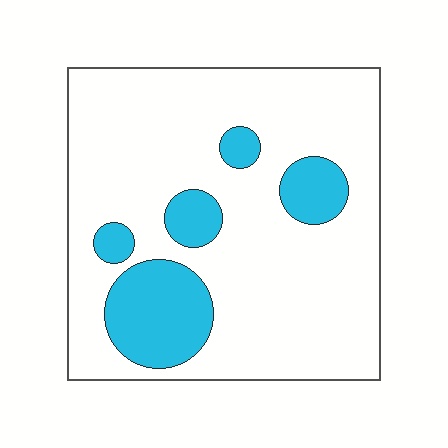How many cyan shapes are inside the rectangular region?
5.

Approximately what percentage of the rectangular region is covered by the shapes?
Approximately 20%.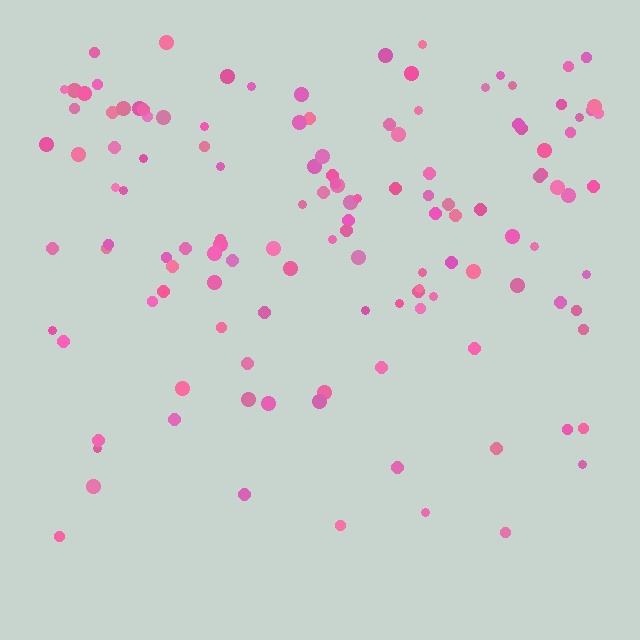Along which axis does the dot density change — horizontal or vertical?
Vertical.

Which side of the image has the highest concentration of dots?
The top.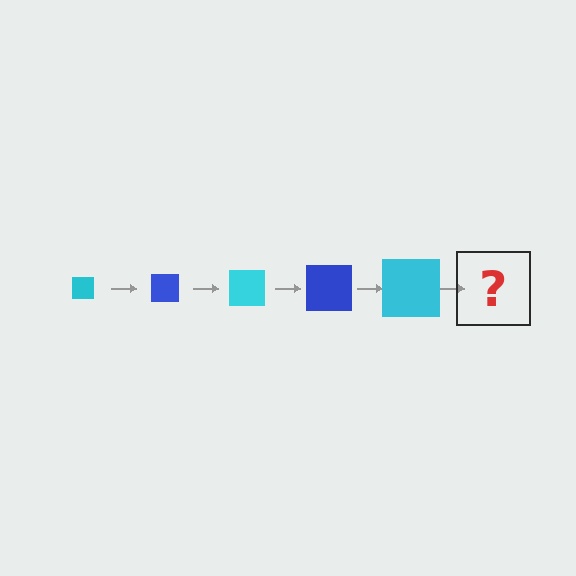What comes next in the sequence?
The next element should be a blue square, larger than the previous one.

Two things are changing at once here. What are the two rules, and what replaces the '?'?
The two rules are that the square grows larger each step and the color cycles through cyan and blue. The '?' should be a blue square, larger than the previous one.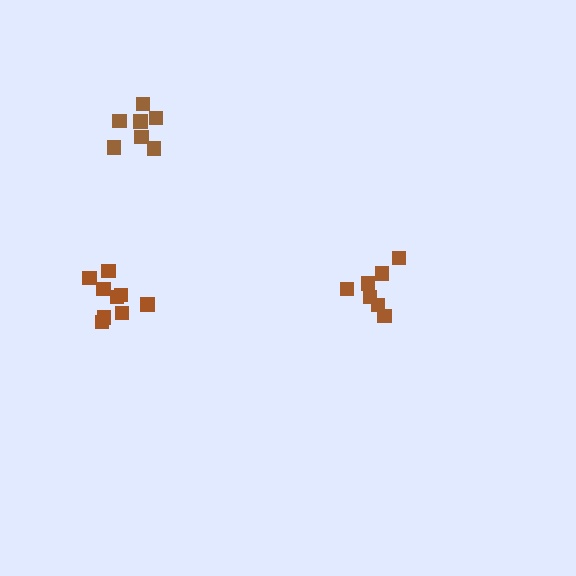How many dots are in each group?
Group 1: 7 dots, Group 2: 9 dots, Group 3: 7 dots (23 total).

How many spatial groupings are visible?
There are 3 spatial groupings.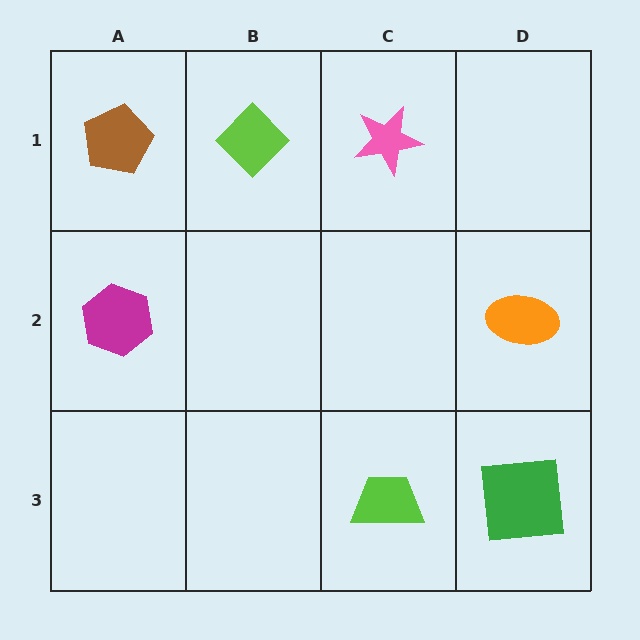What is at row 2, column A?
A magenta hexagon.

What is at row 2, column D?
An orange ellipse.